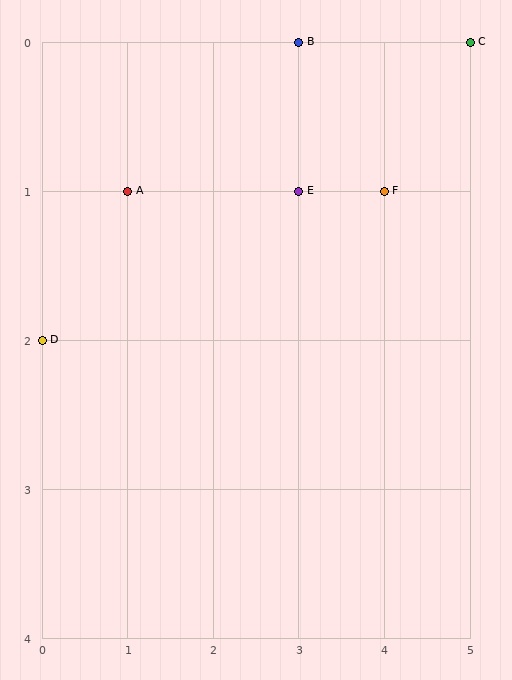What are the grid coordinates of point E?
Point E is at grid coordinates (3, 1).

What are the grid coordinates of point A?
Point A is at grid coordinates (1, 1).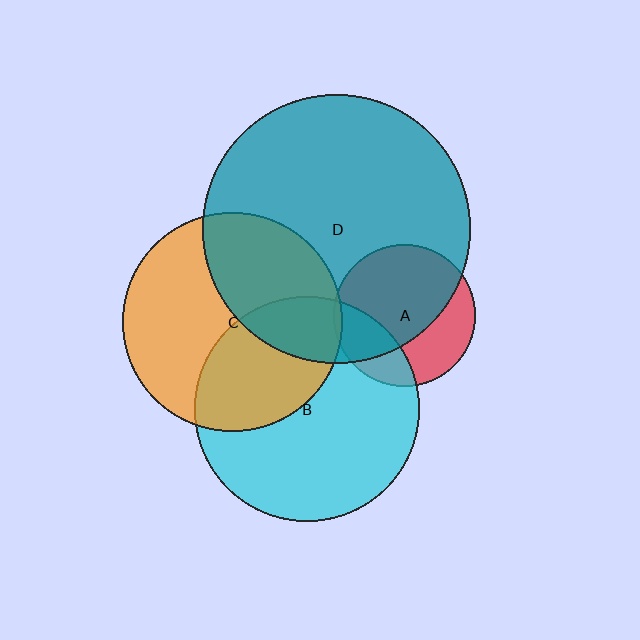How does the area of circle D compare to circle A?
Approximately 3.6 times.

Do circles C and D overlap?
Yes.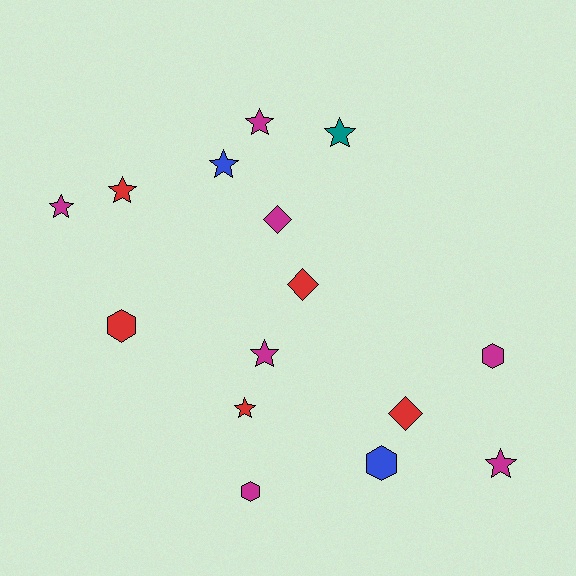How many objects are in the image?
There are 15 objects.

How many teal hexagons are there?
There are no teal hexagons.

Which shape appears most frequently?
Star, with 8 objects.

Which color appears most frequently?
Magenta, with 7 objects.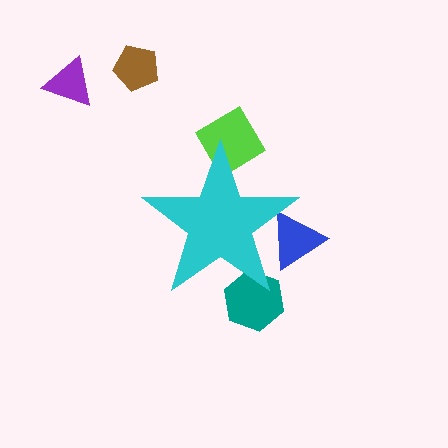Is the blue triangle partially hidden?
Yes, the blue triangle is partially hidden behind the cyan star.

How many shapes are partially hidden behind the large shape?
3 shapes are partially hidden.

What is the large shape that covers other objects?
A cyan star.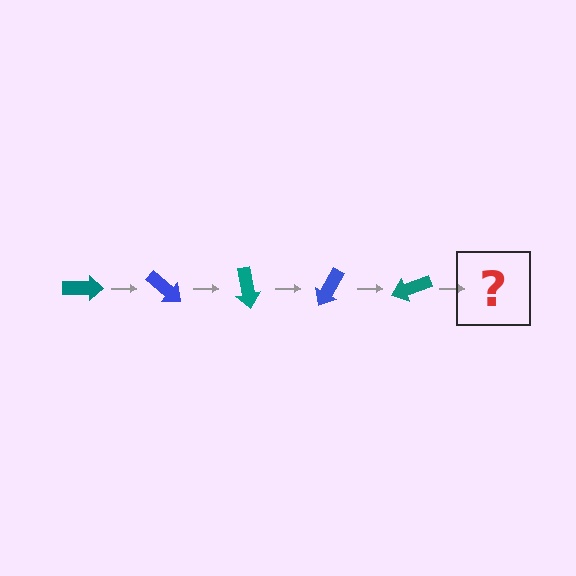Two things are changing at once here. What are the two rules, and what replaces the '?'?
The two rules are that it rotates 40 degrees each step and the color cycles through teal and blue. The '?' should be a blue arrow, rotated 200 degrees from the start.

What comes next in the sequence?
The next element should be a blue arrow, rotated 200 degrees from the start.